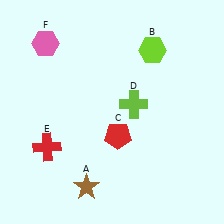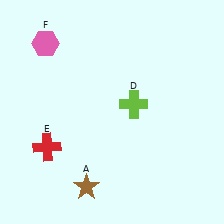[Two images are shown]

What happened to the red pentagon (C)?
The red pentagon (C) was removed in Image 2. It was in the bottom-right area of Image 1.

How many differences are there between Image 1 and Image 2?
There are 2 differences between the two images.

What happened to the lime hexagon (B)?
The lime hexagon (B) was removed in Image 2. It was in the top-right area of Image 1.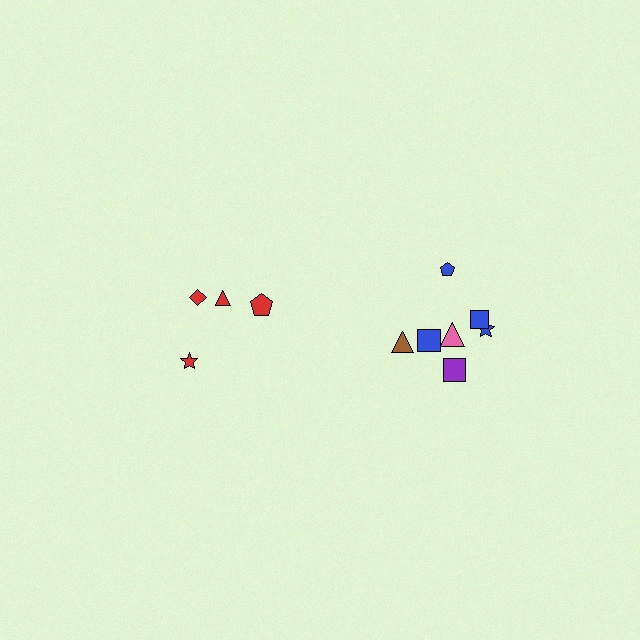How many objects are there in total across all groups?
There are 11 objects.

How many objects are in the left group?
There are 4 objects.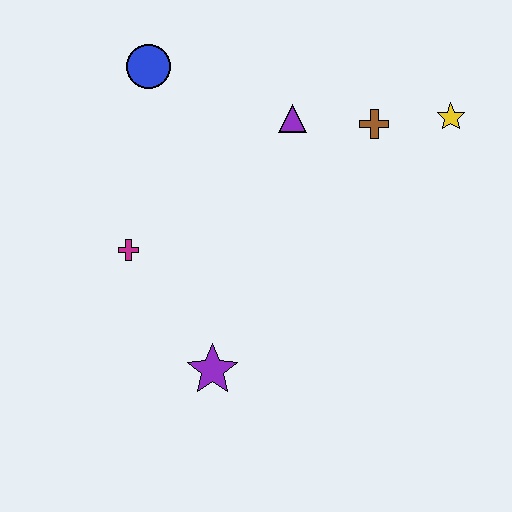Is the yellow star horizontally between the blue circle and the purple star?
No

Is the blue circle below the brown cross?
No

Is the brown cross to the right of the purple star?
Yes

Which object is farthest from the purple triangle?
The purple star is farthest from the purple triangle.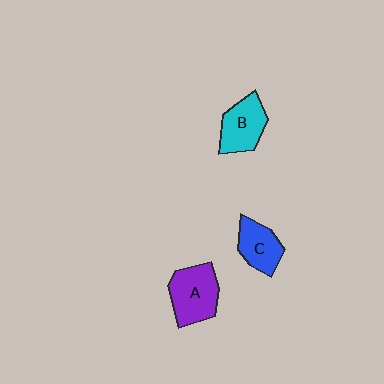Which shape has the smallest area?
Shape C (blue).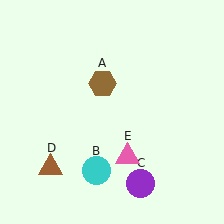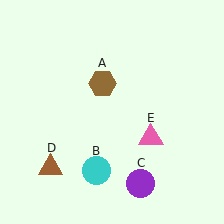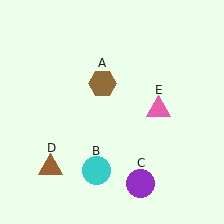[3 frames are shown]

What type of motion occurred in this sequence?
The pink triangle (object E) rotated counterclockwise around the center of the scene.